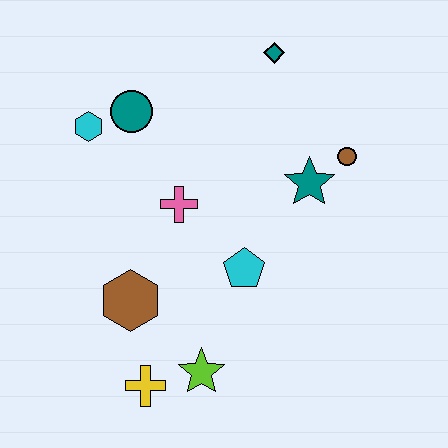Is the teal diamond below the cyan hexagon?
No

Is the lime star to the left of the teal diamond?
Yes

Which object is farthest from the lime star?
The teal diamond is farthest from the lime star.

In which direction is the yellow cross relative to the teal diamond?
The yellow cross is below the teal diamond.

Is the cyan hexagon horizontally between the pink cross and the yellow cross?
No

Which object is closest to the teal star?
The brown circle is closest to the teal star.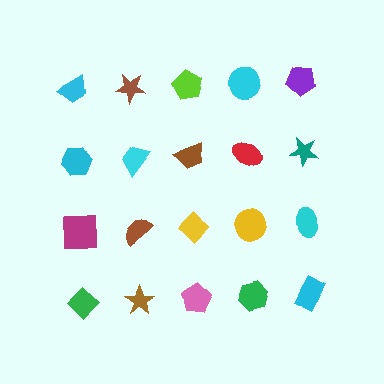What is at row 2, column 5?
A teal star.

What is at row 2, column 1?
A cyan hexagon.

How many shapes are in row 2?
5 shapes.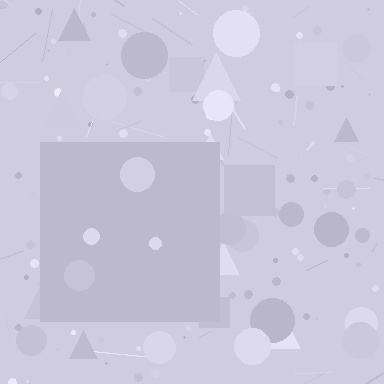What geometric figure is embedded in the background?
A square is embedded in the background.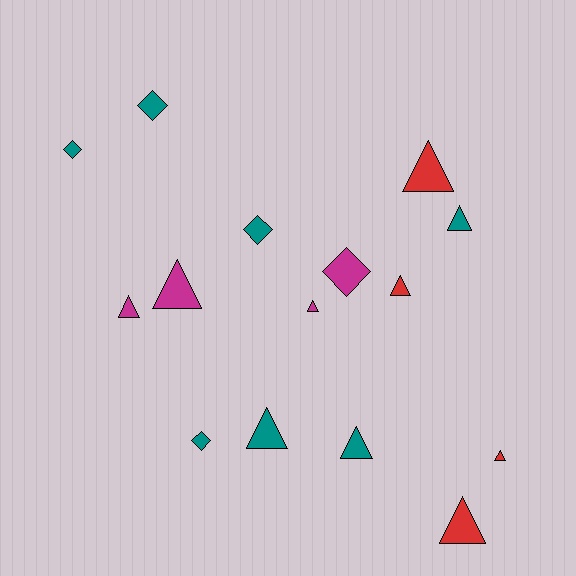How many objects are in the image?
There are 15 objects.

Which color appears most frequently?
Teal, with 7 objects.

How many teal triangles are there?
There are 3 teal triangles.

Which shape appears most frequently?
Triangle, with 10 objects.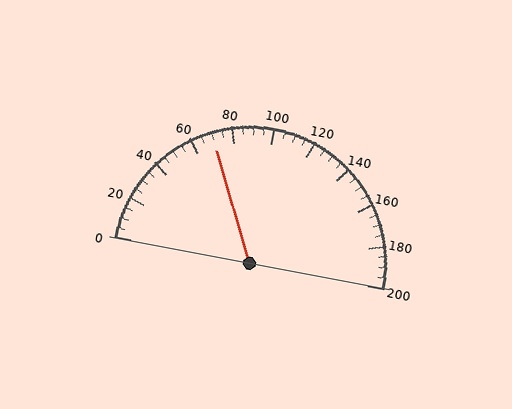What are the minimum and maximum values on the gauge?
The gauge ranges from 0 to 200.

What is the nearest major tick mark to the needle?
The nearest major tick mark is 80.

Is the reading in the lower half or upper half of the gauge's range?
The reading is in the lower half of the range (0 to 200).